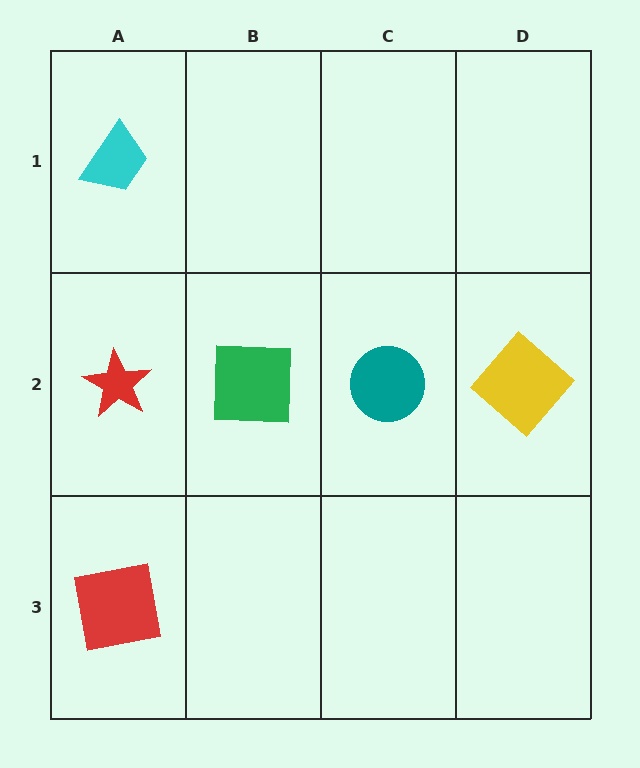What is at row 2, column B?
A green square.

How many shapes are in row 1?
1 shape.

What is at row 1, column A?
A cyan trapezoid.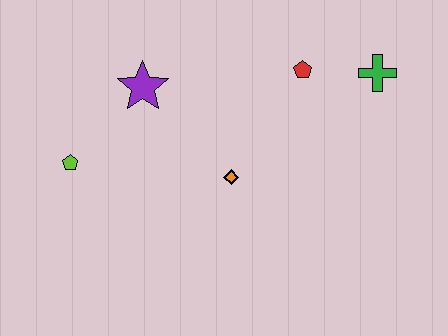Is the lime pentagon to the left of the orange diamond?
Yes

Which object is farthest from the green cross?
The lime pentagon is farthest from the green cross.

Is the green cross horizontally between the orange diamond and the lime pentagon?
No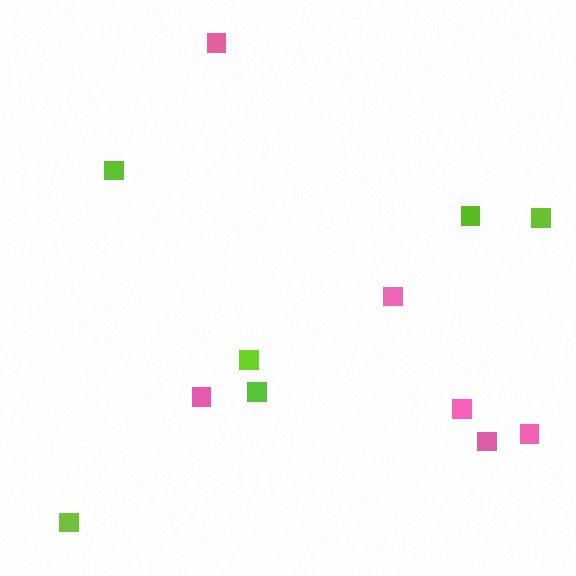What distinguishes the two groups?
There are 2 groups: one group of pink squares (6) and one group of lime squares (6).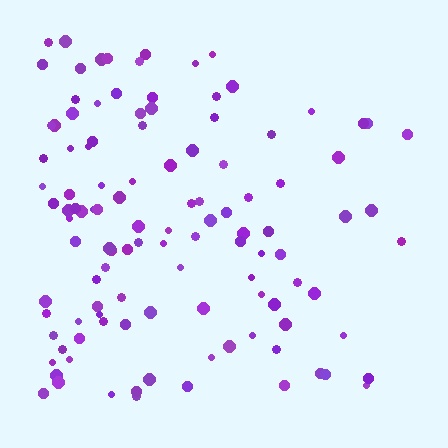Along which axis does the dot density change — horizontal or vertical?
Horizontal.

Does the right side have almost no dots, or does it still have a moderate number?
Still a moderate number, just noticeably fewer than the left.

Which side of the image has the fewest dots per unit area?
The right.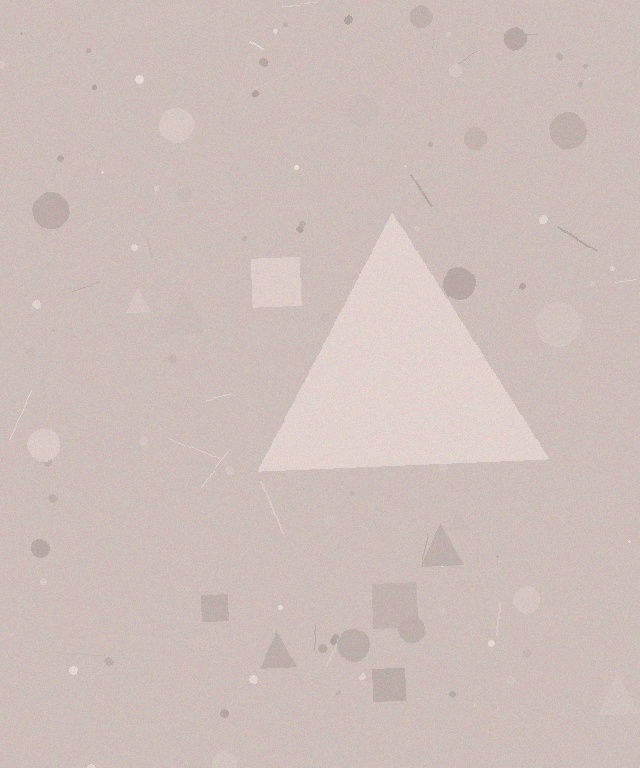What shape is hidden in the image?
A triangle is hidden in the image.